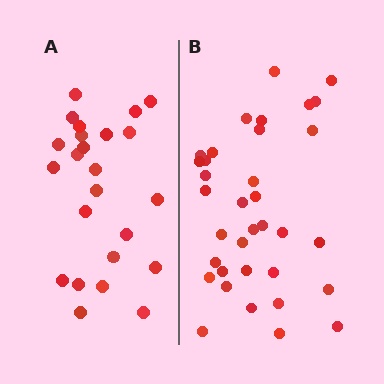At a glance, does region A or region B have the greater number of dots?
Region B (the right region) has more dots.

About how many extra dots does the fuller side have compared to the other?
Region B has roughly 12 or so more dots than region A.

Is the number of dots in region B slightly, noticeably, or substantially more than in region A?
Region B has substantially more. The ratio is roughly 1.5 to 1.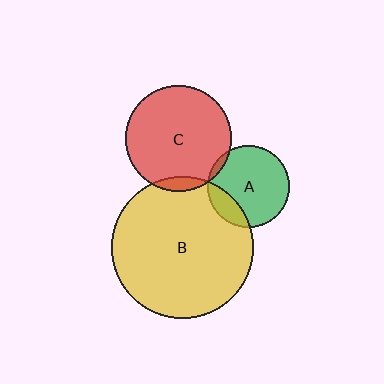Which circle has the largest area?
Circle B (yellow).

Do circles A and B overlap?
Yes.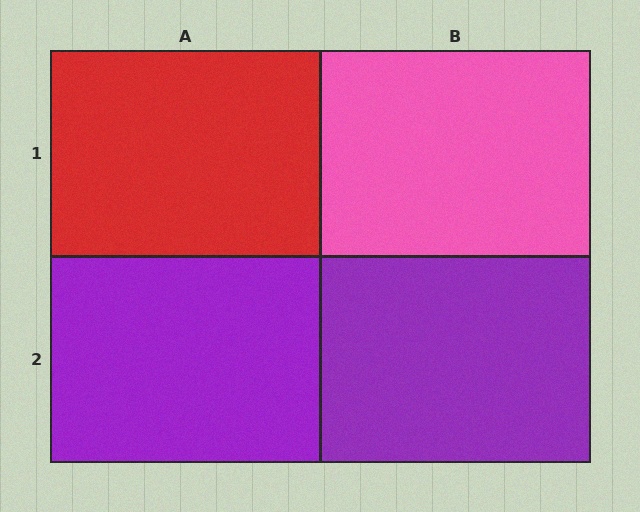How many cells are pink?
1 cell is pink.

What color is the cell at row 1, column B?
Pink.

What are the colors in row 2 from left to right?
Purple, purple.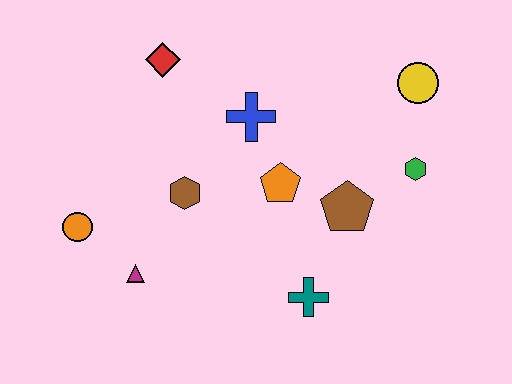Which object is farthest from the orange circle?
The yellow circle is farthest from the orange circle.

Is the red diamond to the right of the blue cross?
No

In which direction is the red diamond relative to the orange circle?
The red diamond is above the orange circle.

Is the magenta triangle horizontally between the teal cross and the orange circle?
Yes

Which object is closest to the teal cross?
The brown pentagon is closest to the teal cross.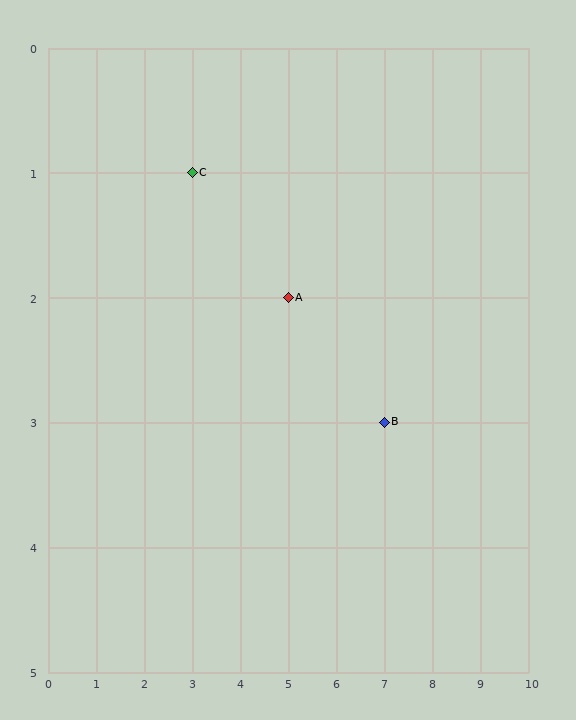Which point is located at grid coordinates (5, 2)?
Point A is at (5, 2).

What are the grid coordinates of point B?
Point B is at grid coordinates (7, 3).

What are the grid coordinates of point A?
Point A is at grid coordinates (5, 2).